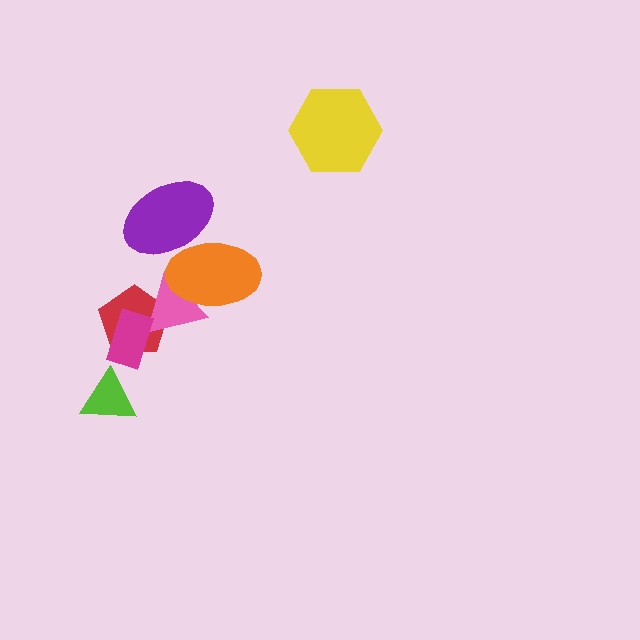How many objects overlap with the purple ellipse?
1 object overlaps with the purple ellipse.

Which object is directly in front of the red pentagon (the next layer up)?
The pink triangle is directly in front of the red pentagon.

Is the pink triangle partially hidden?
Yes, it is partially covered by another shape.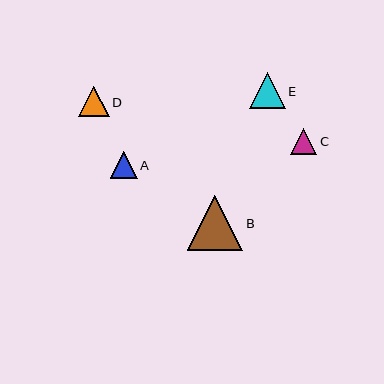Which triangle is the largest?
Triangle B is the largest with a size of approximately 56 pixels.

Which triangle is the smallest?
Triangle C is the smallest with a size of approximately 26 pixels.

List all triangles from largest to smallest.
From largest to smallest: B, E, D, A, C.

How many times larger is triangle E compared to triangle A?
Triangle E is approximately 1.4 times the size of triangle A.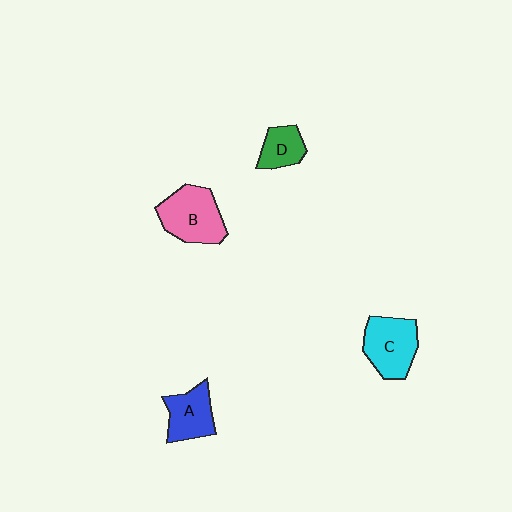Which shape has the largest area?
Shape B (pink).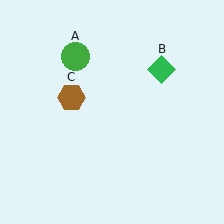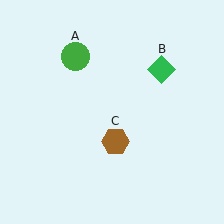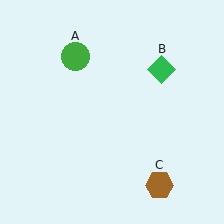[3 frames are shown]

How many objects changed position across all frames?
1 object changed position: brown hexagon (object C).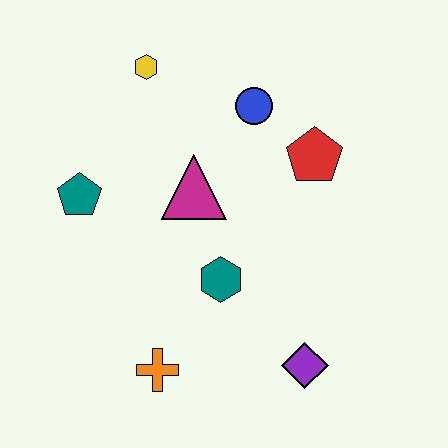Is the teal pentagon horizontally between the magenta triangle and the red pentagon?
No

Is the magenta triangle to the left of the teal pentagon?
No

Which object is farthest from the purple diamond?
The yellow hexagon is farthest from the purple diamond.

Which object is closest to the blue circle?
The red pentagon is closest to the blue circle.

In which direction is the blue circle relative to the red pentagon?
The blue circle is to the left of the red pentagon.